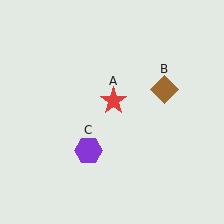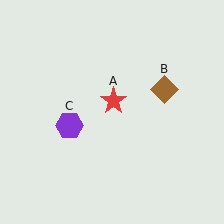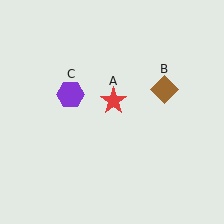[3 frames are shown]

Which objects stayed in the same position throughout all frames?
Red star (object A) and brown diamond (object B) remained stationary.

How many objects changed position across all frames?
1 object changed position: purple hexagon (object C).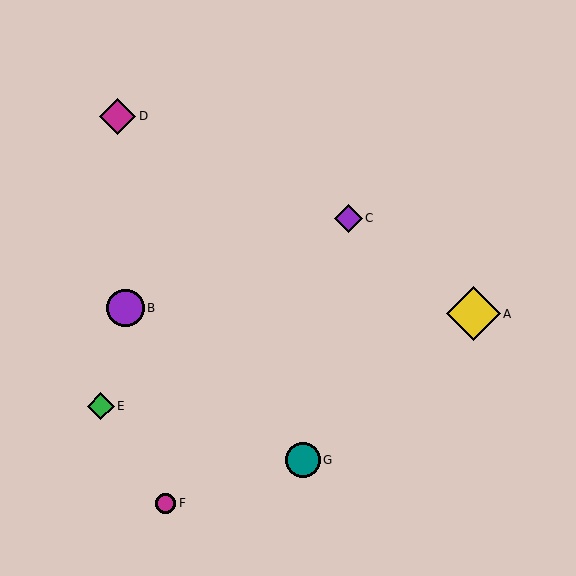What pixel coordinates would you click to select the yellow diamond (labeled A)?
Click at (473, 314) to select the yellow diamond A.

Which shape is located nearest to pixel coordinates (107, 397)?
The green diamond (labeled E) at (101, 406) is nearest to that location.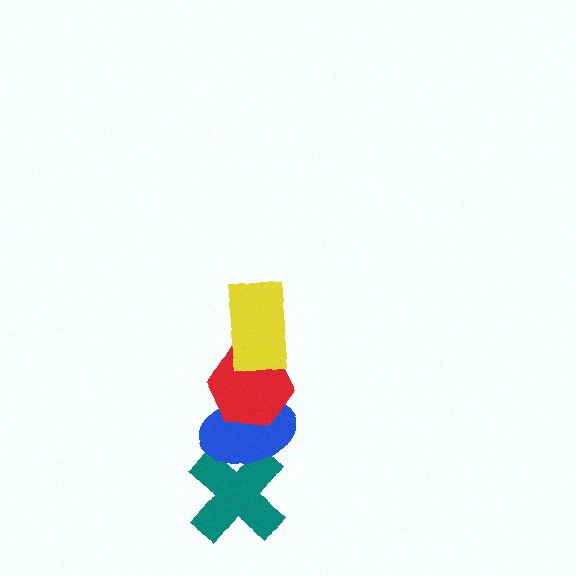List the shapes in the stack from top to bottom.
From top to bottom: the yellow rectangle, the red hexagon, the blue ellipse, the teal cross.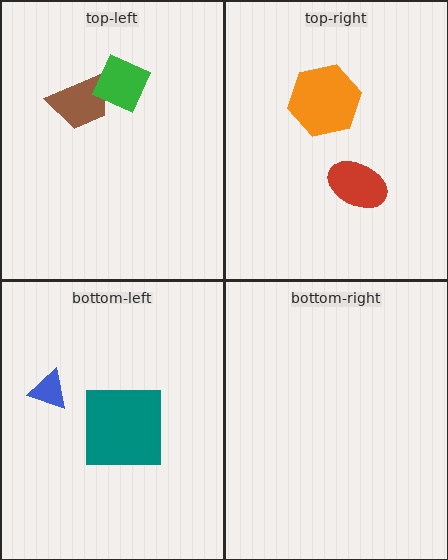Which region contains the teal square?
The bottom-left region.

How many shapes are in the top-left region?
2.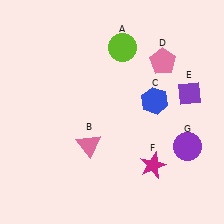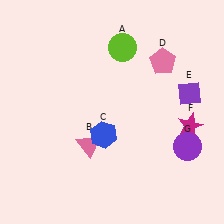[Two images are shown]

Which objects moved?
The objects that moved are: the blue hexagon (C), the magenta star (F).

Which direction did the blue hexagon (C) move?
The blue hexagon (C) moved left.